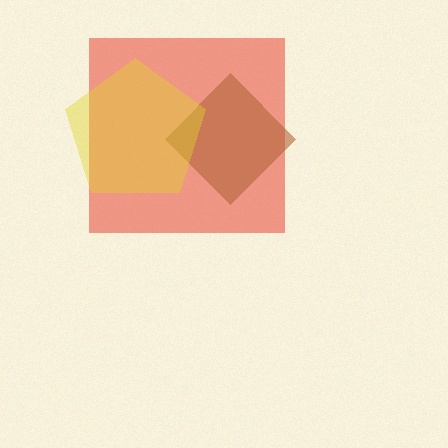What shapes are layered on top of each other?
The layered shapes are: a red square, a brown diamond, a yellow pentagon.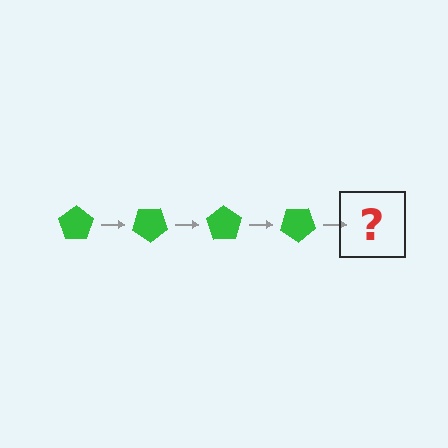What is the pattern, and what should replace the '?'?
The pattern is that the pentagon rotates 35 degrees each step. The '?' should be a green pentagon rotated 140 degrees.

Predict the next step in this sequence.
The next step is a green pentagon rotated 140 degrees.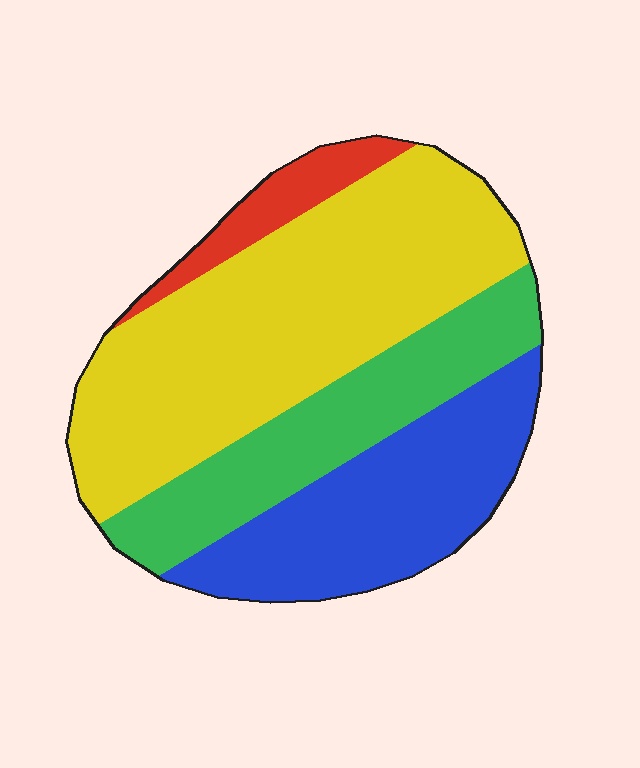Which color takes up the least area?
Red, at roughly 5%.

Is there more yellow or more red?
Yellow.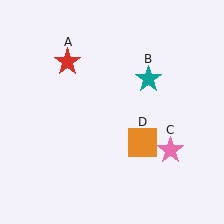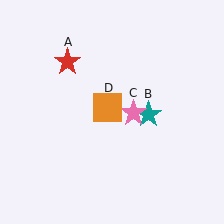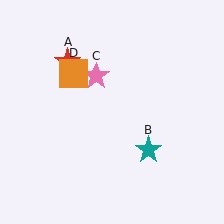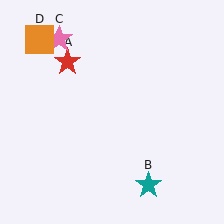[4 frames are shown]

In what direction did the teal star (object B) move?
The teal star (object B) moved down.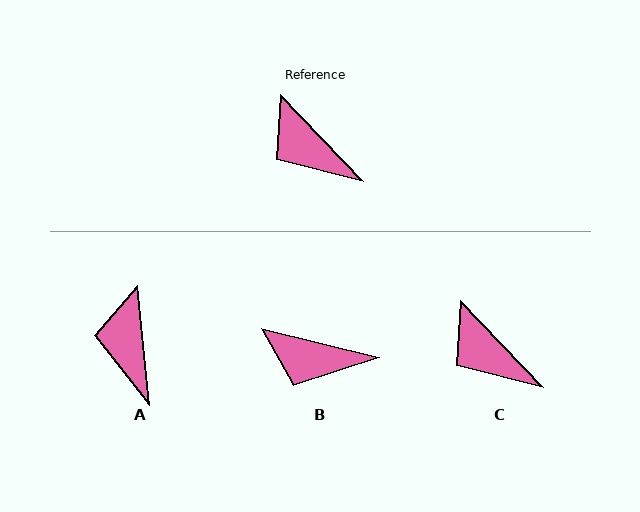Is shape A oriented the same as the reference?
No, it is off by about 37 degrees.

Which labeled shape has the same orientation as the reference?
C.